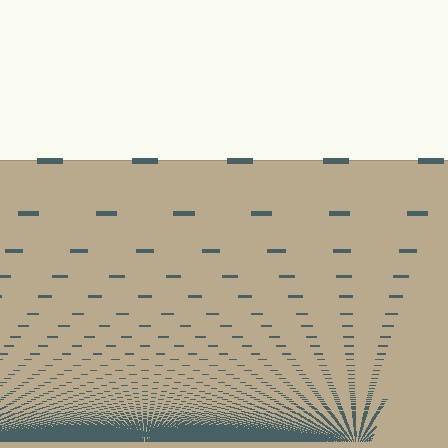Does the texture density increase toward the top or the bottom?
Density increases toward the bottom.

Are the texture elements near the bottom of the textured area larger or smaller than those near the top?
Smaller. The gradient is inverted — elements near the bottom are smaller and denser.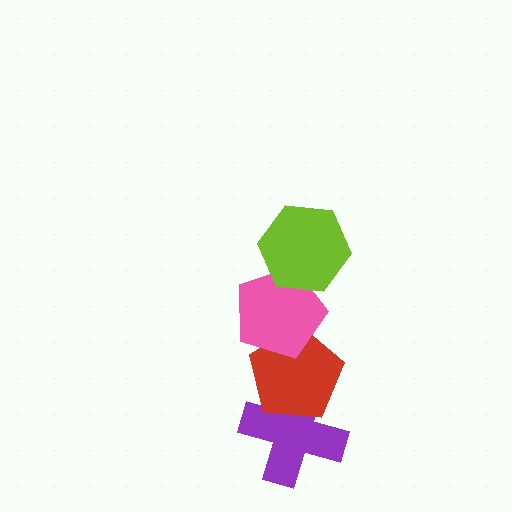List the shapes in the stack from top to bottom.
From top to bottom: the lime hexagon, the pink pentagon, the red pentagon, the purple cross.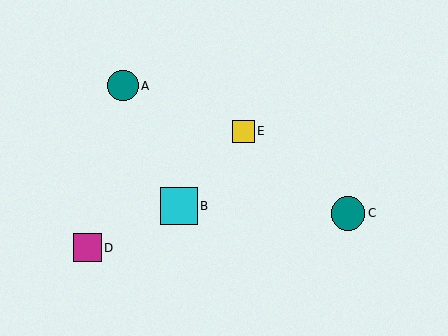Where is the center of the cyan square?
The center of the cyan square is at (179, 206).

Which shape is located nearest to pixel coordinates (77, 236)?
The magenta square (labeled D) at (87, 248) is nearest to that location.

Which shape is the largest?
The cyan square (labeled B) is the largest.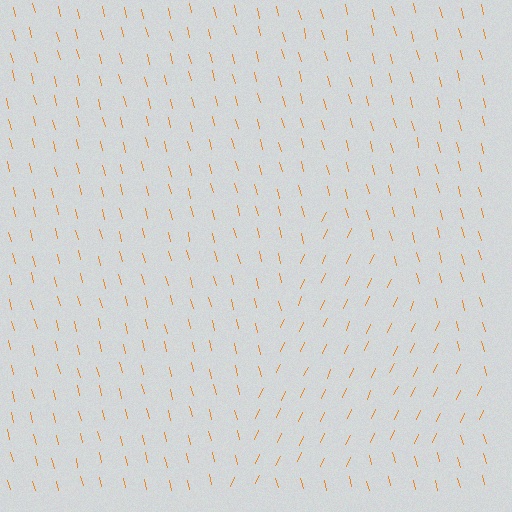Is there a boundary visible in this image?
Yes, there is a texture boundary formed by a change in line orientation.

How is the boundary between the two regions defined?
The boundary is defined purely by a change in line orientation (approximately 38 degrees difference). All lines are the same color and thickness.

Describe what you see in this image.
The image is filled with small orange line segments. A triangle region in the image has lines oriented differently from the surrounding lines, creating a visible texture boundary.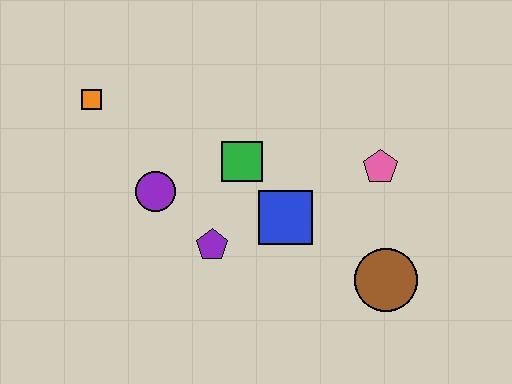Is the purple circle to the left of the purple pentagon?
Yes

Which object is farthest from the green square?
The brown circle is farthest from the green square.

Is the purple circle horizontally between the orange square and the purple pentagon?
Yes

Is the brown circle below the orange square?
Yes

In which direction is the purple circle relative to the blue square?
The purple circle is to the left of the blue square.